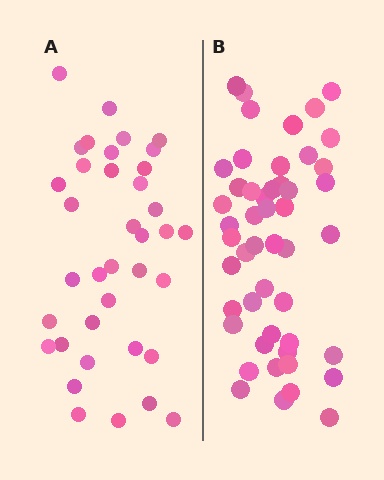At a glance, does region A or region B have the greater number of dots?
Region B (the right region) has more dots.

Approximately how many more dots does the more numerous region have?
Region B has roughly 12 or so more dots than region A.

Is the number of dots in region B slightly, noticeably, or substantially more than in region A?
Region B has noticeably more, but not dramatically so. The ratio is roughly 1.3 to 1.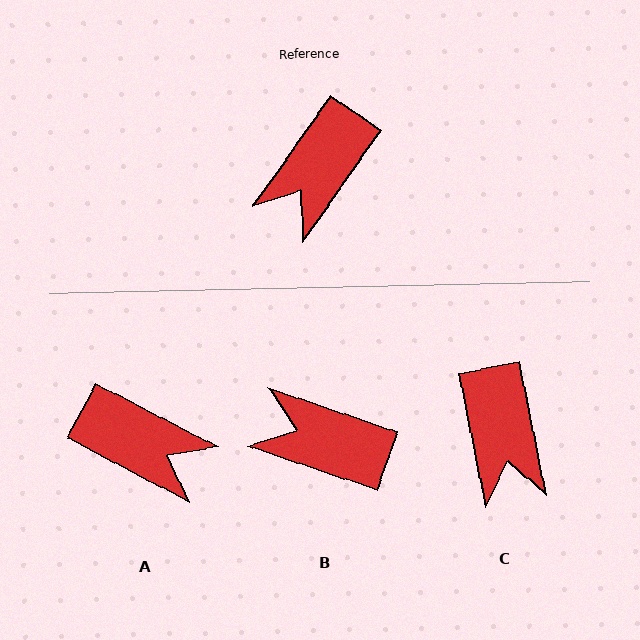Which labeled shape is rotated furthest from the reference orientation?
A, about 97 degrees away.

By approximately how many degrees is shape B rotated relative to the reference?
Approximately 74 degrees clockwise.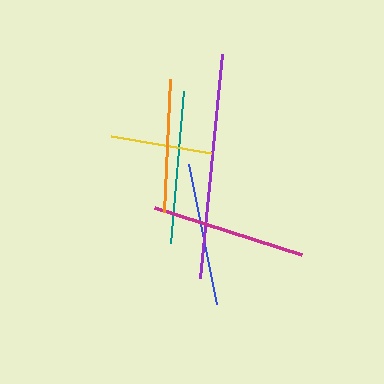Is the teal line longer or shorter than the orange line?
The teal line is longer than the orange line.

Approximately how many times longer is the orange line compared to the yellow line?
The orange line is approximately 1.3 times the length of the yellow line.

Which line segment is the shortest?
The yellow line is the shortest at approximately 101 pixels.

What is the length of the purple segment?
The purple segment is approximately 225 pixels long.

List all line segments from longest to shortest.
From longest to shortest: purple, magenta, teal, blue, orange, yellow.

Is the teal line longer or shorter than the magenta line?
The magenta line is longer than the teal line.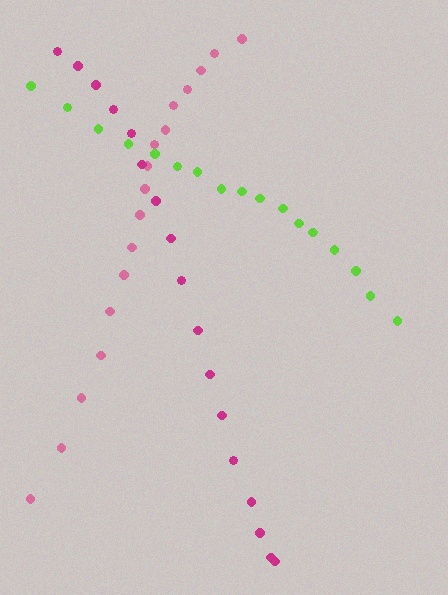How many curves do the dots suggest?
There are 3 distinct paths.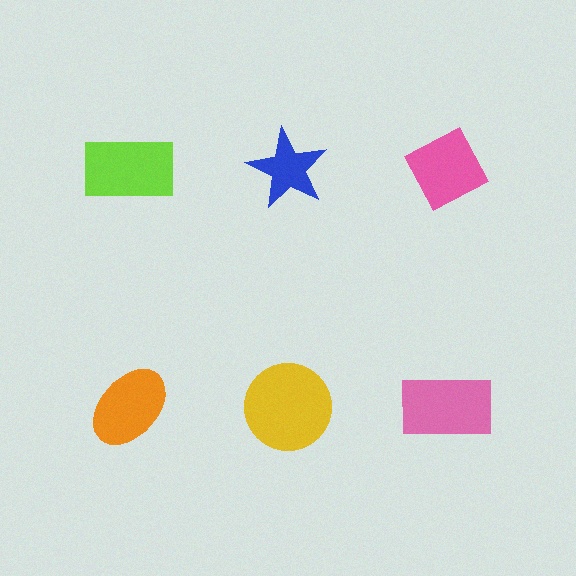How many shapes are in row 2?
3 shapes.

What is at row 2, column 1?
An orange ellipse.